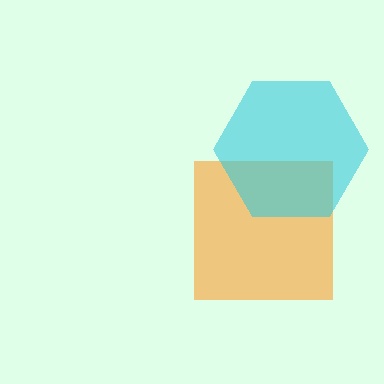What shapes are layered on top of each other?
The layered shapes are: an orange square, a cyan hexagon.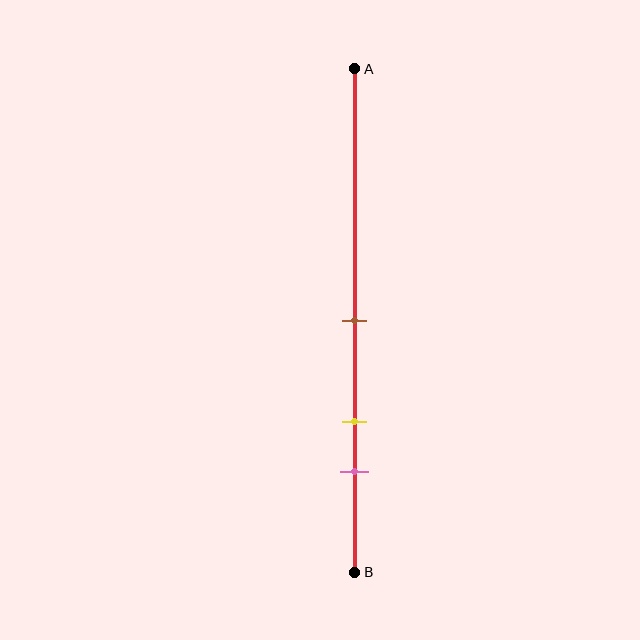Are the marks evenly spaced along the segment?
Yes, the marks are approximately evenly spaced.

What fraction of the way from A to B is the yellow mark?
The yellow mark is approximately 70% (0.7) of the way from A to B.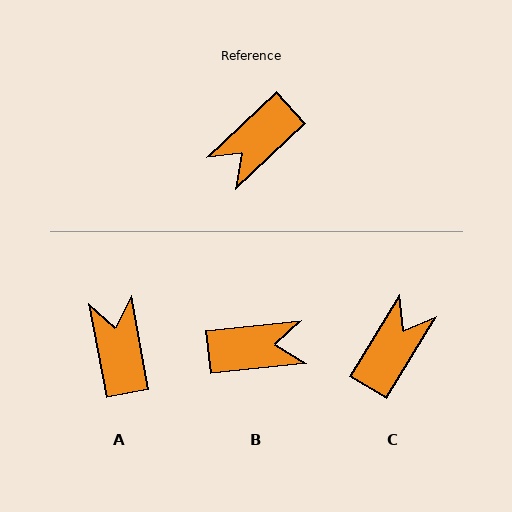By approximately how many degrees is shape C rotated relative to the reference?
Approximately 164 degrees clockwise.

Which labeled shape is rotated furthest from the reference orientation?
C, about 164 degrees away.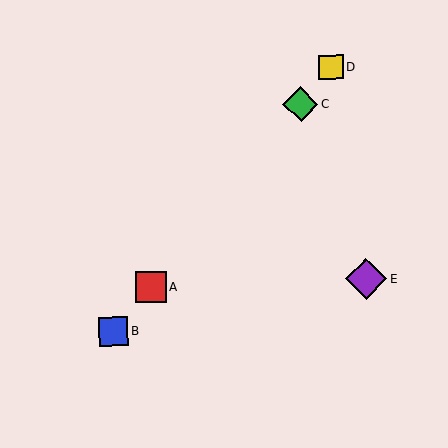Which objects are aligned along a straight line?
Objects A, B, C, D are aligned along a straight line.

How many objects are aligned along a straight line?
4 objects (A, B, C, D) are aligned along a straight line.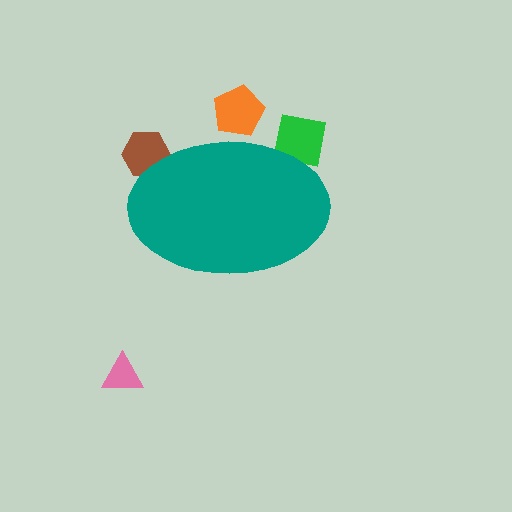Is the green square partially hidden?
Yes, the green square is partially hidden behind the teal ellipse.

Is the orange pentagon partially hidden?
Yes, the orange pentagon is partially hidden behind the teal ellipse.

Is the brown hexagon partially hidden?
Yes, the brown hexagon is partially hidden behind the teal ellipse.